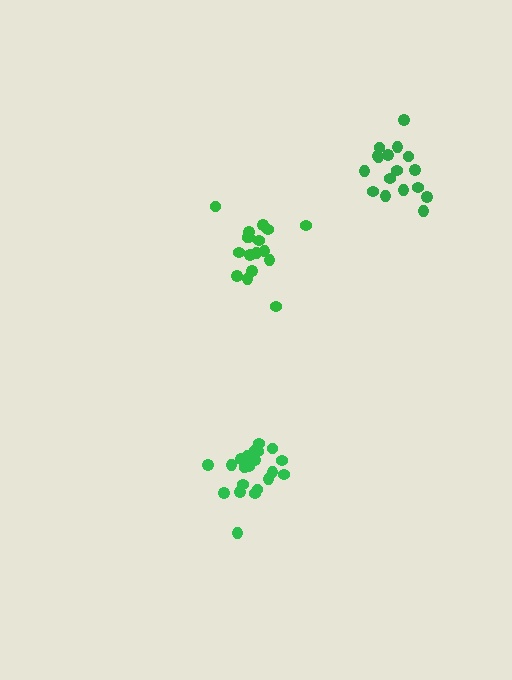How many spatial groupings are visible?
There are 3 spatial groupings.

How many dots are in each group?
Group 1: 17 dots, Group 2: 21 dots, Group 3: 17 dots (55 total).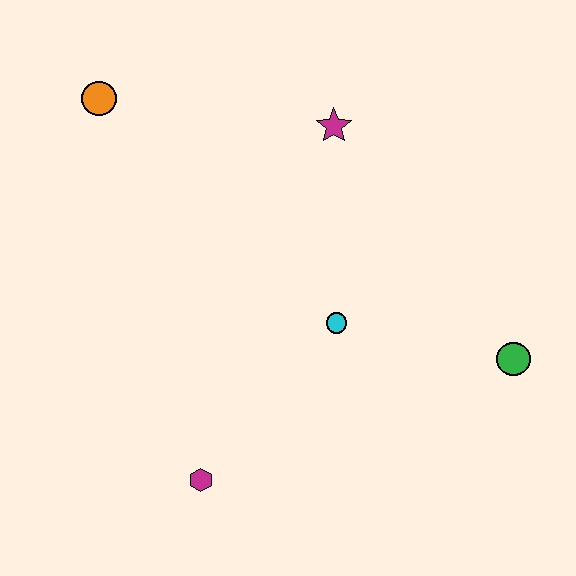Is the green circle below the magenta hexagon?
No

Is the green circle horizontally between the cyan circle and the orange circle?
No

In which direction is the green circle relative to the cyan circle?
The green circle is to the right of the cyan circle.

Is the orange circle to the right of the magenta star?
No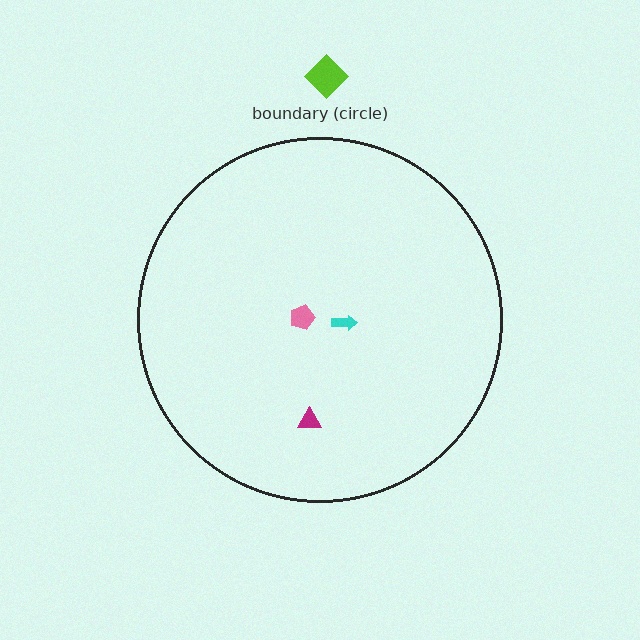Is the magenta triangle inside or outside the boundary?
Inside.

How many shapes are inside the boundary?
3 inside, 1 outside.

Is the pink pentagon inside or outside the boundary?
Inside.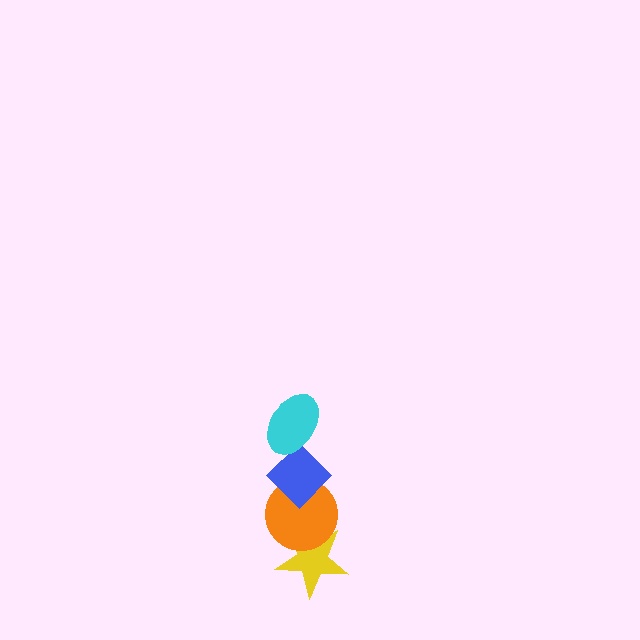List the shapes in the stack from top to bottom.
From top to bottom: the cyan ellipse, the blue diamond, the orange circle, the yellow star.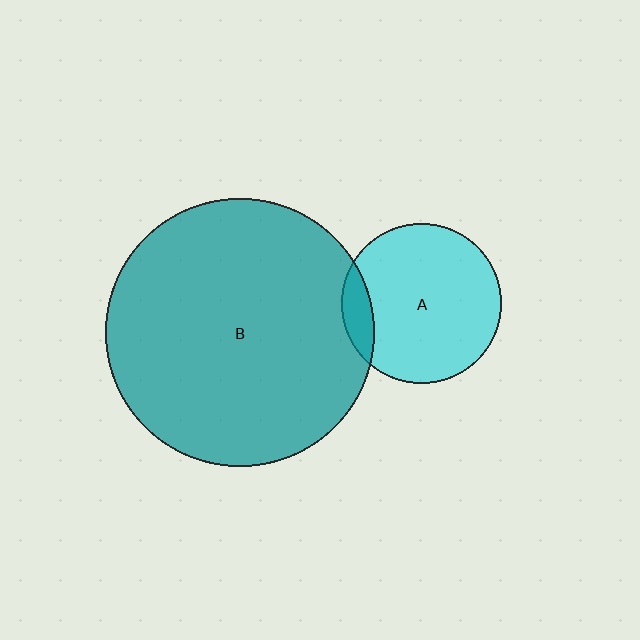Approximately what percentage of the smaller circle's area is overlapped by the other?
Approximately 10%.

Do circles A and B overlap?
Yes.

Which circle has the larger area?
Circle B (teal).